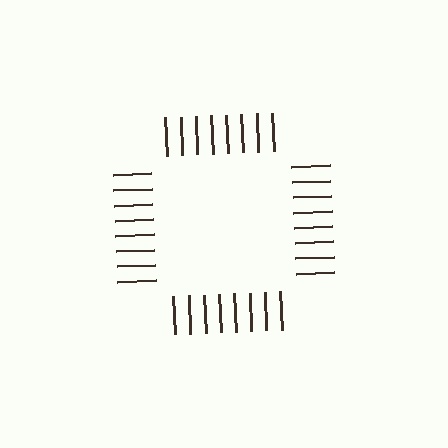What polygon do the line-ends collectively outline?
An illusory square — the line segments terminate on its edges but no continuous stroke is drawn.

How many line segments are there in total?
32 — 8 along each of the 4 edges.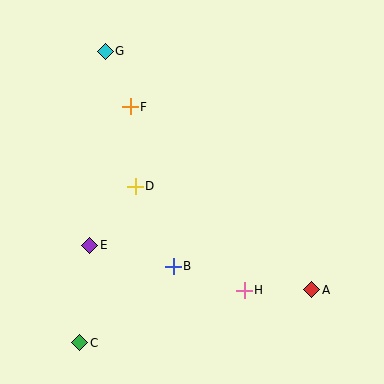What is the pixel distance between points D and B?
The distance between D and B is 89 pixels.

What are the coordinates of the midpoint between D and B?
The midpoint between D and B is at (154, 226).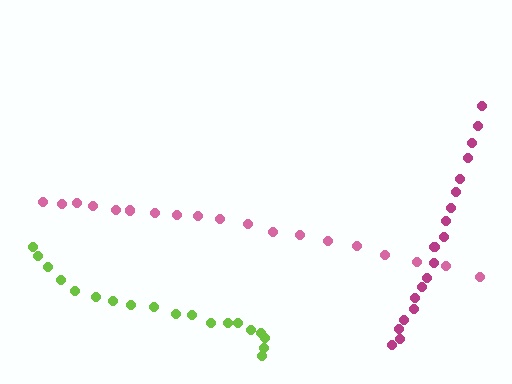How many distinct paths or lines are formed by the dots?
There are 3 distinct paths.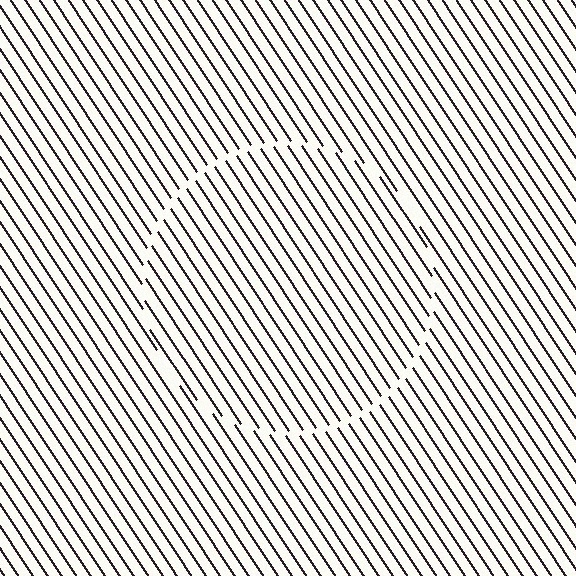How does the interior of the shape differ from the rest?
The interior of the shape contains the same grating, shifted by half a period — the contour is defined by the phase discontinuity where line-ends from the inner and outer gratings abut.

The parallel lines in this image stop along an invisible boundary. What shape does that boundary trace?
An illusory circle. The interior of the shape contains the same grating, shifted by half a period — the contour is defined by the phase discontinuity where line-ends from the inner and outer gratings abut.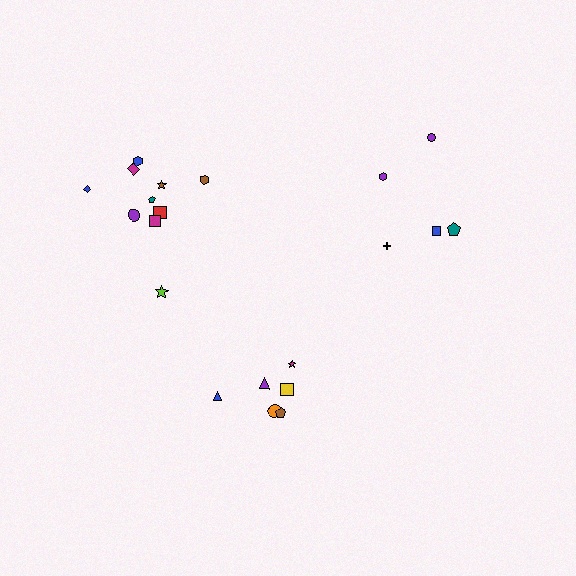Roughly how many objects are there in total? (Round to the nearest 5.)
Roughly 20 objects in total.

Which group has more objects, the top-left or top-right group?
The top-left group.